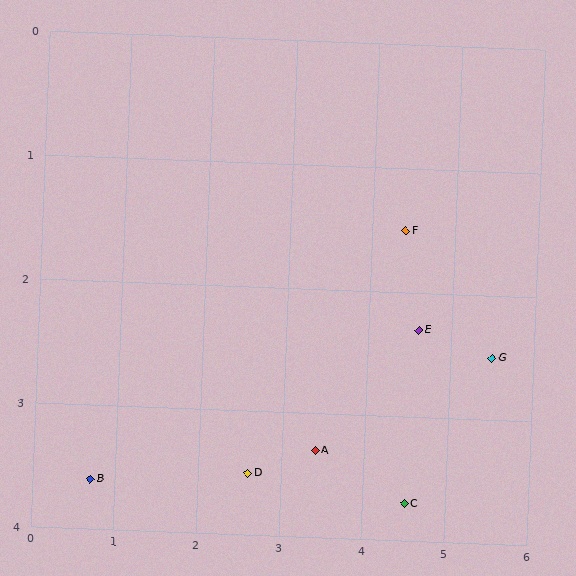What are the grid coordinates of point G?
Point G is at approximately (5.5, 2.5).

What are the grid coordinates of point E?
Point E is at approximately (4.6, 2.3).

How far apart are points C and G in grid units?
Points C and G are about 1.6 grid units apart.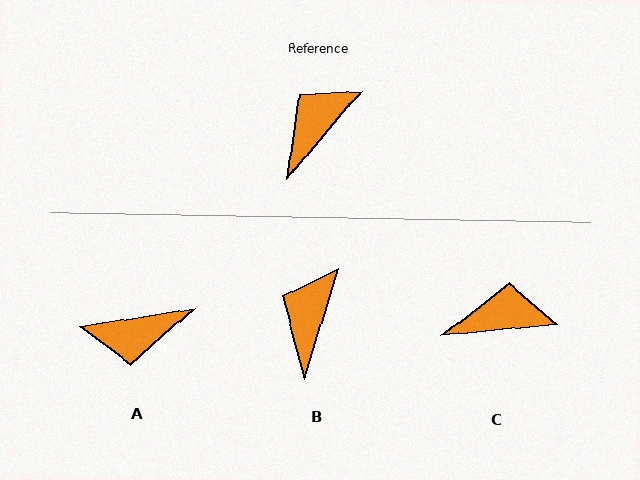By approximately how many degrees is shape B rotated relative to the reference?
Approximately 23 degrees counter-clockwise.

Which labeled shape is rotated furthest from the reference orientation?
A, about 139 degrees away.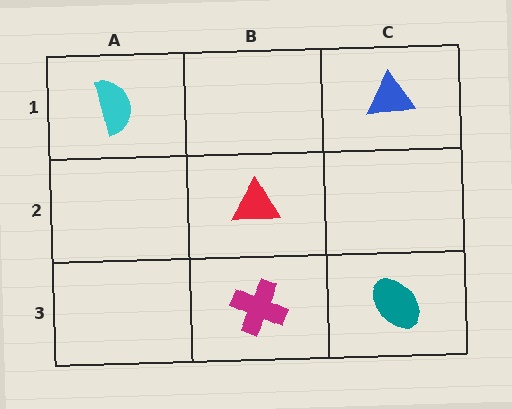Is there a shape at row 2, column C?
No, that cell is empty.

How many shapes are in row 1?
2 shapes.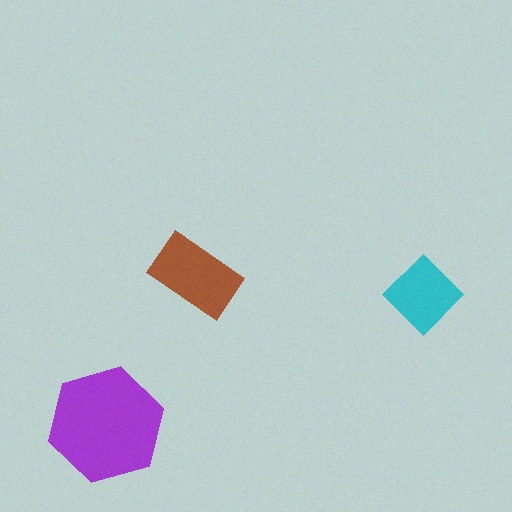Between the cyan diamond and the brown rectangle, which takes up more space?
The brown rectangle.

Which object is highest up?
The brown rectangle is topmost.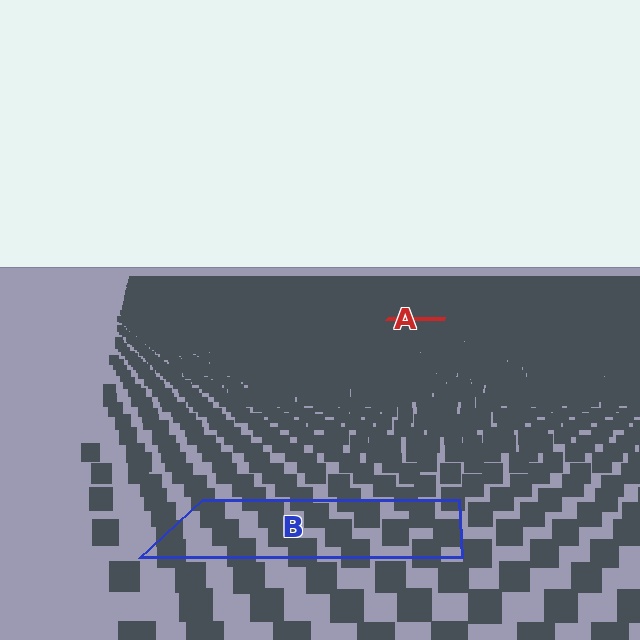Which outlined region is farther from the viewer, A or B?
Region A is farther from the viewer — the texture elements inside it appear smaller and more densely packed.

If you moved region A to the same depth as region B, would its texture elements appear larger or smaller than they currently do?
They would appear larger. At a closer depth, the same texture elements are projected at a bigger on-screen size.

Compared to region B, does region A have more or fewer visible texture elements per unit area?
Region A has more texture elements per unit area — they are packed more densely because it is farther away.